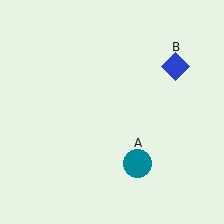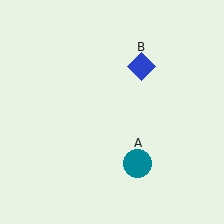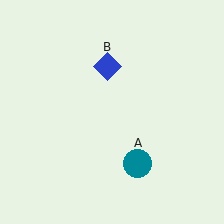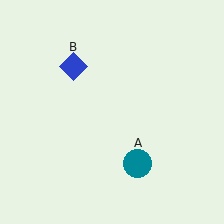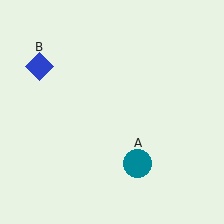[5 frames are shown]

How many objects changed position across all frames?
1 object changed position: blue diamond (object B).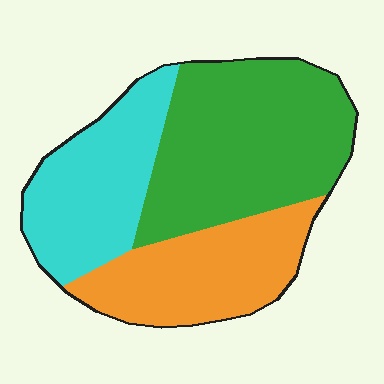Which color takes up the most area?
Green, at roughly 45%.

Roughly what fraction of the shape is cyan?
Cyan takes up between a sixth and a third of the shape.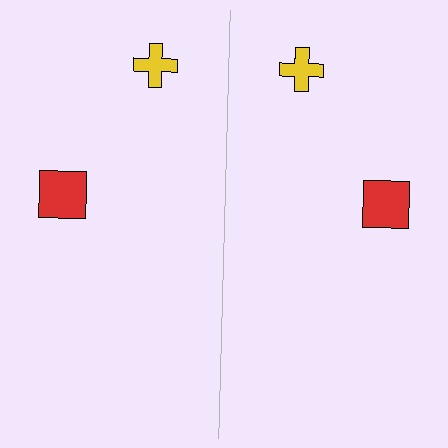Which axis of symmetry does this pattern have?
The pattern has a vertical axis of symmetry running through the center of the image.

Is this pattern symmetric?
Yes, this pattern has bilateral (reflection) symmetry.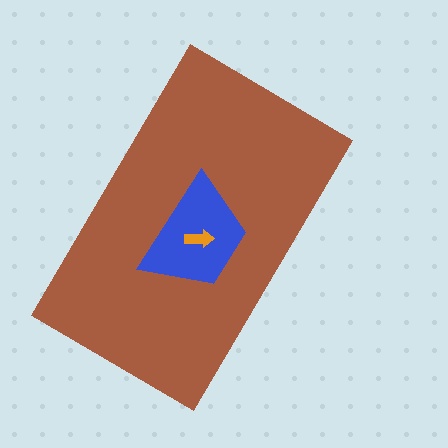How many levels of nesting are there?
3.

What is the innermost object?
The orange arrow.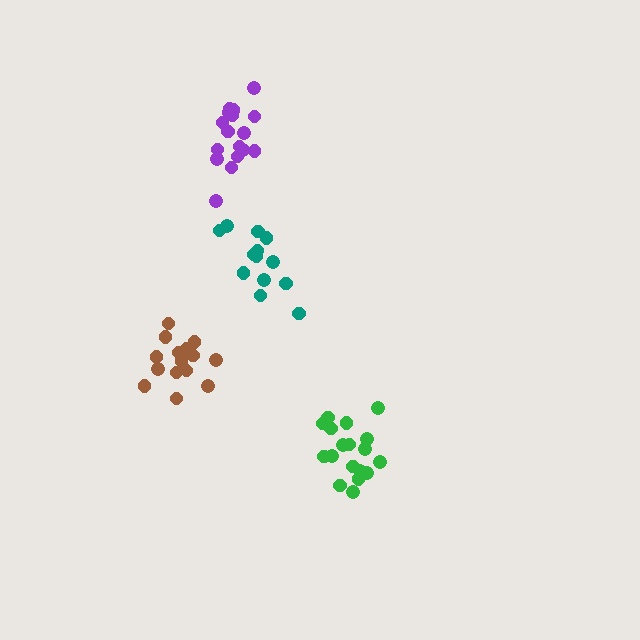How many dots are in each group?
Group 1: 13 dots, Group 2: 15 dots, Group 3: 19 dots, Group 4: 17 dots (64 total).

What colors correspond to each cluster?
The clusters are colored: teal, brown, green, purple.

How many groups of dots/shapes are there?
There are 4 groups.